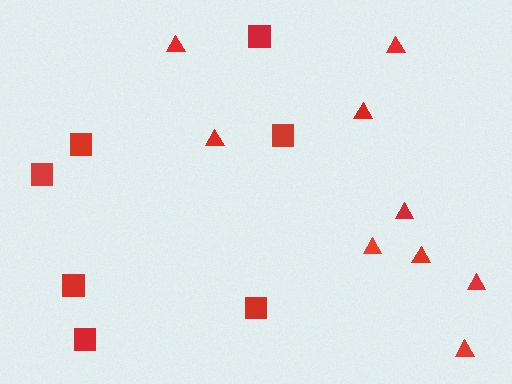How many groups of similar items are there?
There are 2 groups: one group of squares (7) and one group of triangles (9).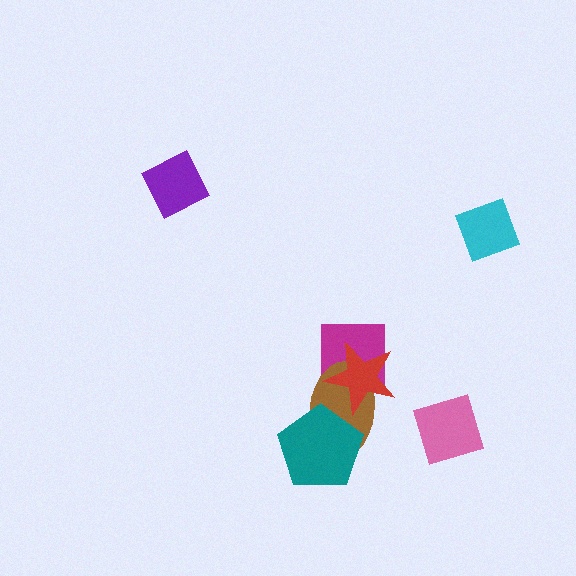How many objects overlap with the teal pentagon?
1 object overlaps with the teal pentagon.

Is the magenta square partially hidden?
Yes, it is partially covered by another shape.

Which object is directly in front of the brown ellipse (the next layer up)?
The red star is directly in front of the brown ellipse.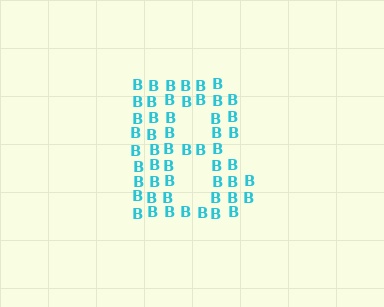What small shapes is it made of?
It is made of small letter B's.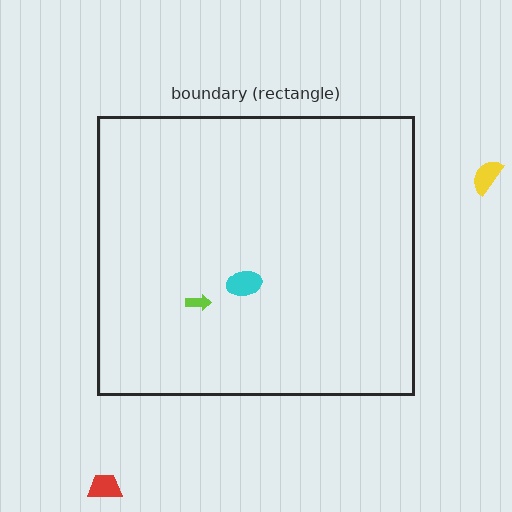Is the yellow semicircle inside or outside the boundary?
Outside.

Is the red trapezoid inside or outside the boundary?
Outside.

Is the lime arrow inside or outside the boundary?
Inside.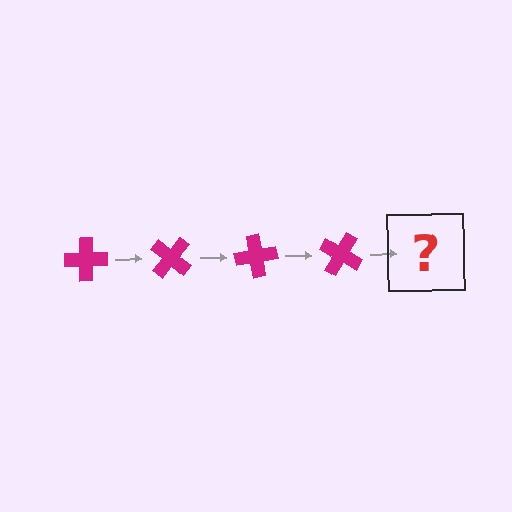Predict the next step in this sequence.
The next step is a magenta cross rotated 160 degrees.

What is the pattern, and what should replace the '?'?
The pattern is that the cross rotates 40 degrees each step. The '?' should be a magenta cross rotated 160 degrees.